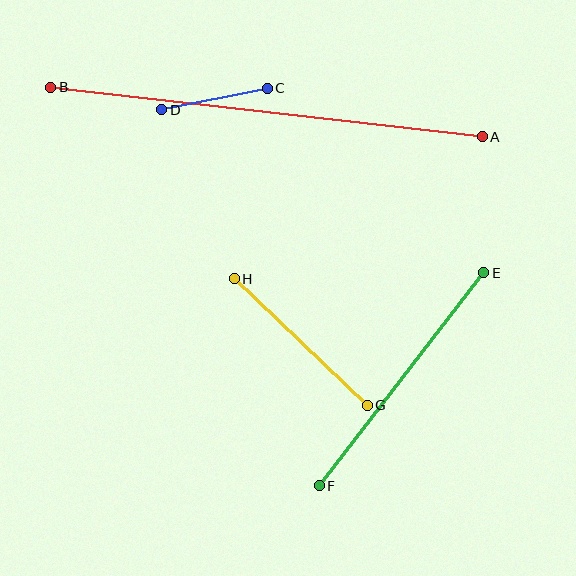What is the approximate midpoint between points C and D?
The midpoint is at approximately (214, 99) pixels.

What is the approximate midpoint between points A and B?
The midpoint is at approximately (266, 112) pixels.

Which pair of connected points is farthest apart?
Points A and B are farthest apart.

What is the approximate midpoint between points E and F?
The midpoint is at approximately (402, 379) pixels.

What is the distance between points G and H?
The distance is approximately 184 pixels.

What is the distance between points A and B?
The distance is approximately 435 pixels.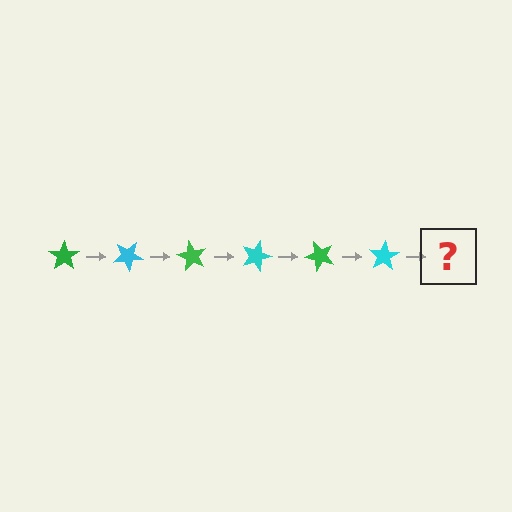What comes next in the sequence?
The next element should be a green star, rotated 180 degrees from the start.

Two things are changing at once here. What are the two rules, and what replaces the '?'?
The two rules are that it rotates 30 degrees each step and the color cycles through green and cyan. The '?' should be a green star, rotated 180 degrees from the start.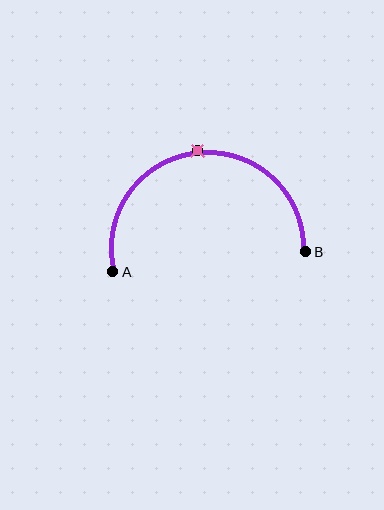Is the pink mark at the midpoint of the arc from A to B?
Yes. The pink mark lies on the arc at equal arc-length from both A and B — it is the arc midpoint.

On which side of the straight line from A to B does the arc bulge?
The arc bulges above the straight line connecting A and B.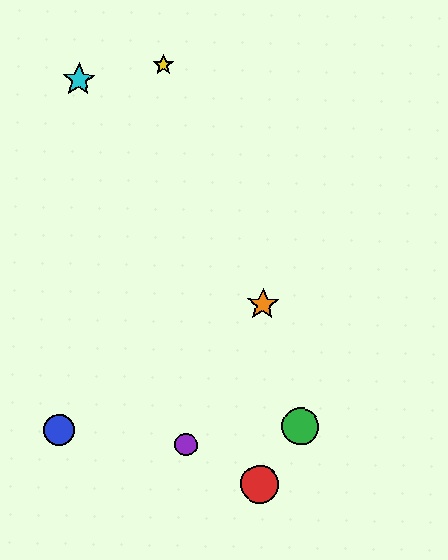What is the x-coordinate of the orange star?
The orange star is at x≈263.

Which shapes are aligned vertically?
The red circle, the orange star are aligned vertically.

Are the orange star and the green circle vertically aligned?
No, the orange star is at x≈263 and the green circle is at x≈300.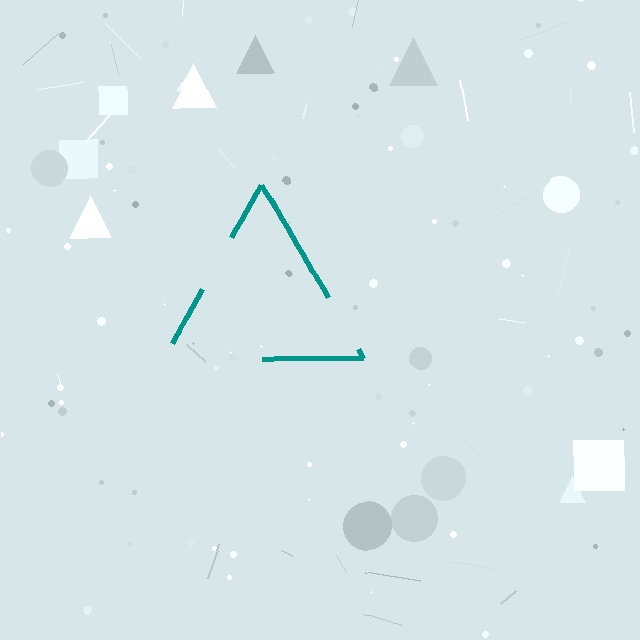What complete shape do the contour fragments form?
The contour fragments form a triangle.